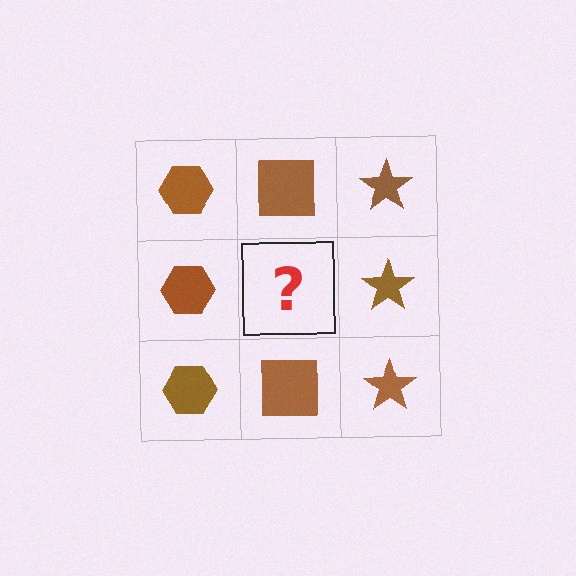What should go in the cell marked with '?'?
The missing cell should contain a brown square.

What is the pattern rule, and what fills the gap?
The rule is that each column has a consistent shape. The gap should be filled with a brown square.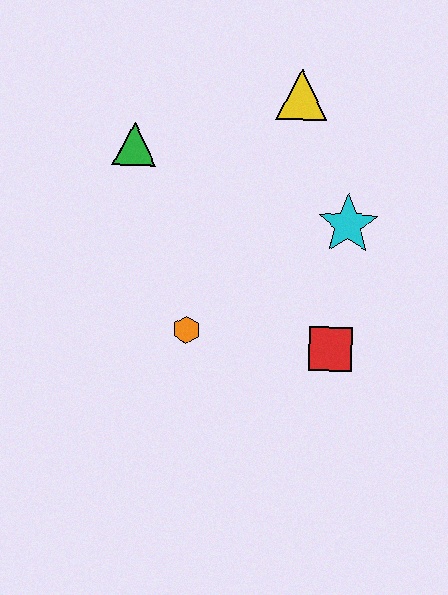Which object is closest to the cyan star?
The red square is closest to the cyan star.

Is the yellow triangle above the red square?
Yes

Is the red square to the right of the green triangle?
Yes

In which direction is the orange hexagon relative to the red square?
The orange hexagon is to the left of the red square.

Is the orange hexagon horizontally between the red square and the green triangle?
Yes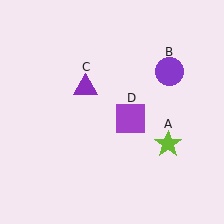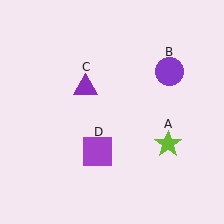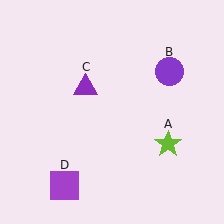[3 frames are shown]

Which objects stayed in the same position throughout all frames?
Lime star (object A) and purple circle (object B) and purple triangle (object C) remained stationary.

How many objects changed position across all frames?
1 object changed position: purple square (object D).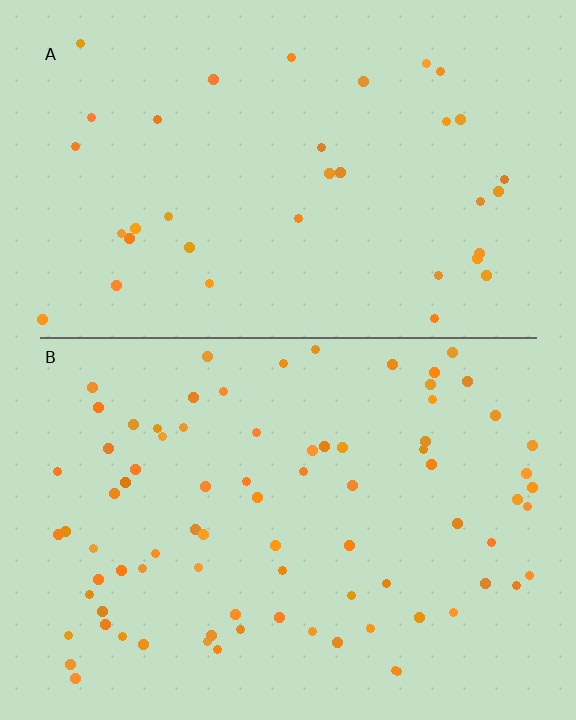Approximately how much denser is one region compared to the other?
Approximately 2.3× — region B over region A.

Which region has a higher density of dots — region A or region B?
B (the bottom).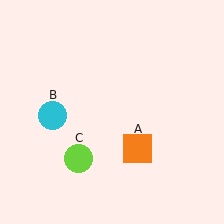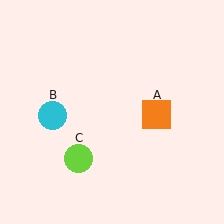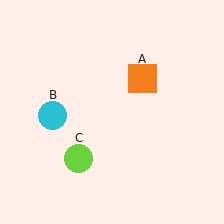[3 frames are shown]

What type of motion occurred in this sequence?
The orange square (object A) rotated counterclockwise around the center of the scene.